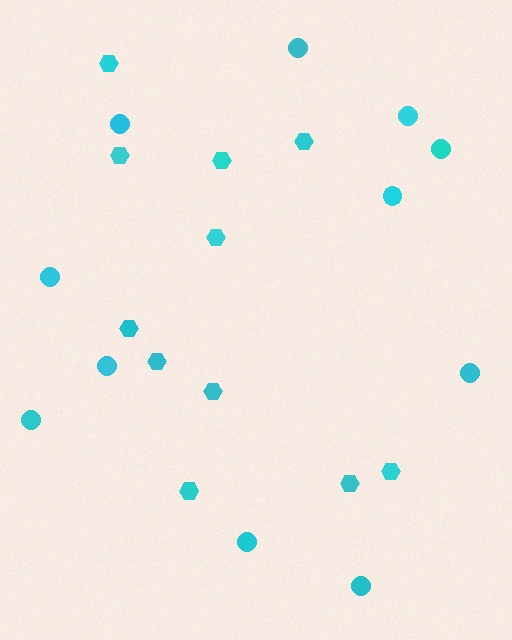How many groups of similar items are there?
There are 2 groups: one group of hexagons (11) and one group of circles (11).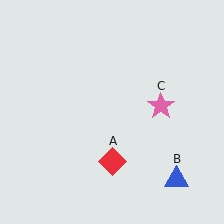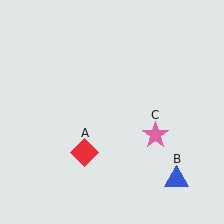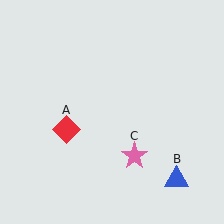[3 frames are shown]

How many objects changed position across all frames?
2 objects changed position: red diamond (object A), pink star (object C).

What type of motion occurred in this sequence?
The red diamond (object A), pink star (object C) rotated clockwise around the center of the scene.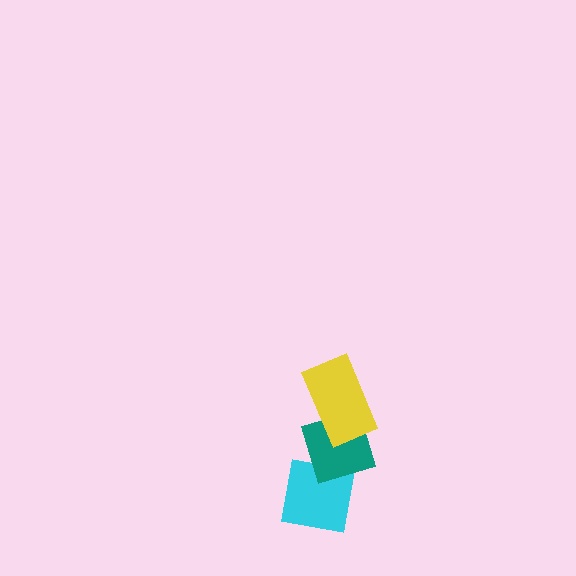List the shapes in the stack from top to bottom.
From top to bottom: the yellow rectangle, the teal diamond, the cyan square.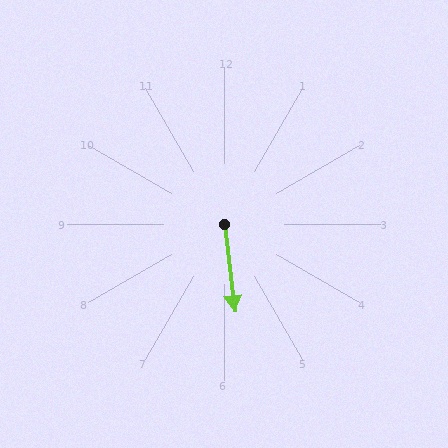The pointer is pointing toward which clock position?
Roughly 6 o'clock.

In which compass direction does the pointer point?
South.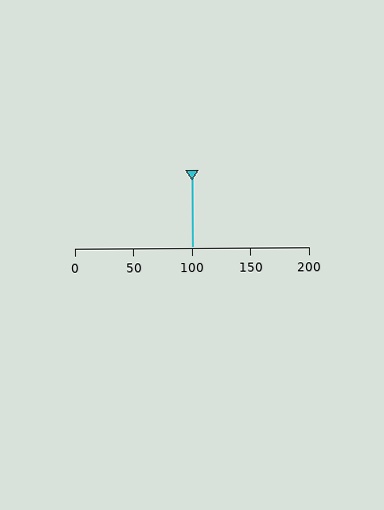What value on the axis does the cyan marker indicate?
The marker indicates approximately 100.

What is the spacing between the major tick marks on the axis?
The major ticks are spaced 50 apart.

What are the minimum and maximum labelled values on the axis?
The axis runs from 0 to 200.